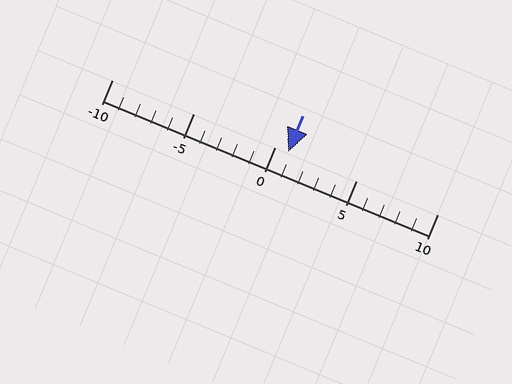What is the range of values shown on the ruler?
The ruler shows values from -10 to 10.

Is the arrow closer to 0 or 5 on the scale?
The arrow is closer to 0.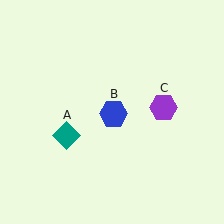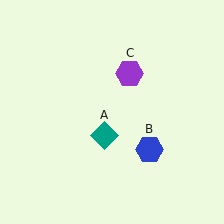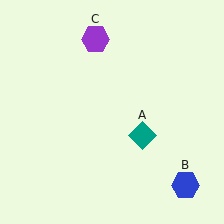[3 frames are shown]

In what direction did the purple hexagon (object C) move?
The purple hexagon (object C) moved up and to the left.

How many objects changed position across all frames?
3 objects changed position: teal diamond (object A), blue hexagon (object B), purple hexagon (object C).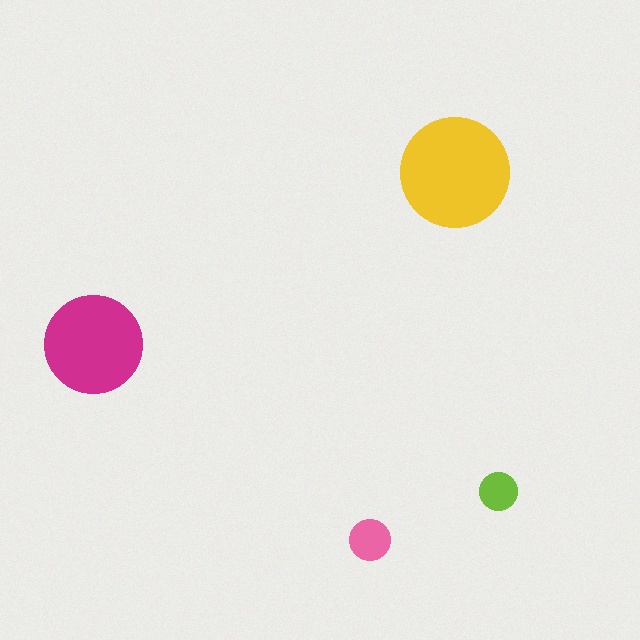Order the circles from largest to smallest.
the yellow one, the magenta one, the pink one, the lime one.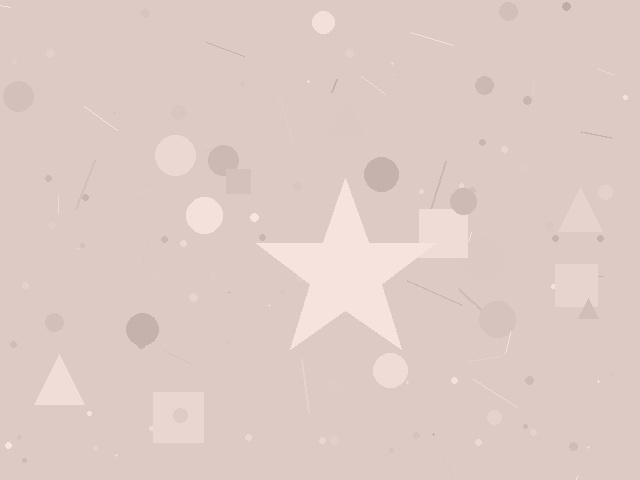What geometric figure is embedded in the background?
A star is embedded in the background.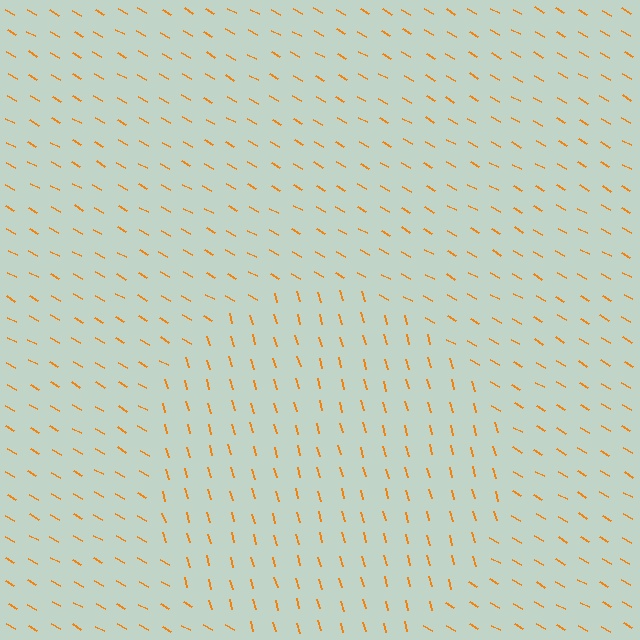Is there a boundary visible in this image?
Yes, there is a texture boundary formed by a change in line orientation.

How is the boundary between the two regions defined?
The boundary is defined purely by a change in line orientation (approximately 45 degrees difference). All lines are the same color and thickness.